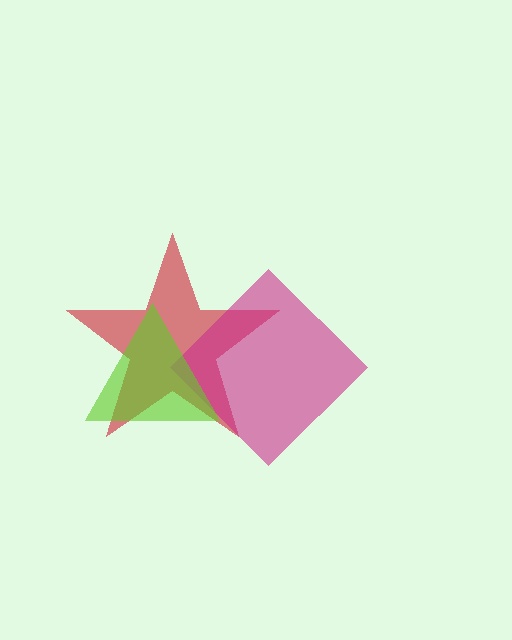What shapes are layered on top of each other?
The layered shapes are: a red star, a magenta diamond, a lime triangle.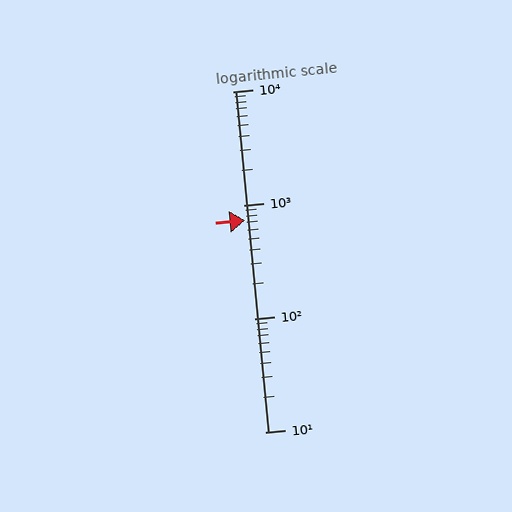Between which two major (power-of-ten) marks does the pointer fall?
The pointer is between 100 and 1000.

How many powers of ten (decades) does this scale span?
The scale spans 3 decades, from 10 to 10000.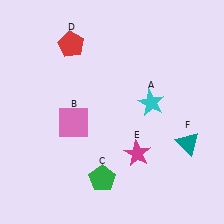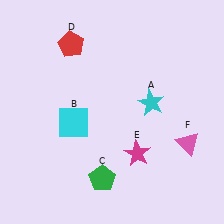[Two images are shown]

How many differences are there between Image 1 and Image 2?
There are 2 differences between the two images.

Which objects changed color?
B changed from pink to cyan. F changed from teal to pink.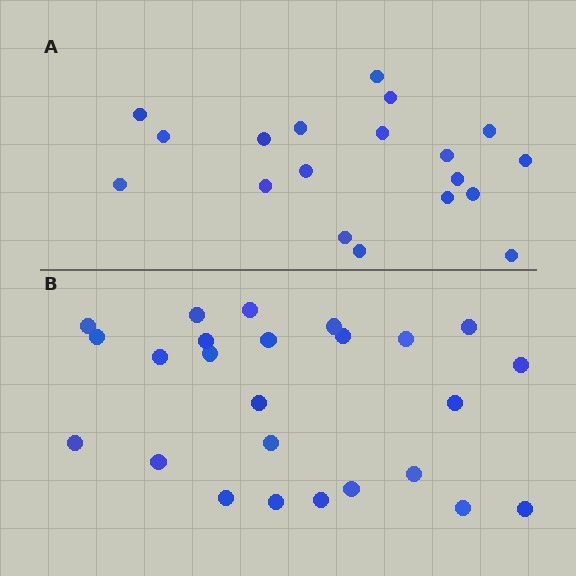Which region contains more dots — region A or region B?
Region B (the bottom region) has more dots.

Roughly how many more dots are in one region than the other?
Region B has about 6 more dots than region A.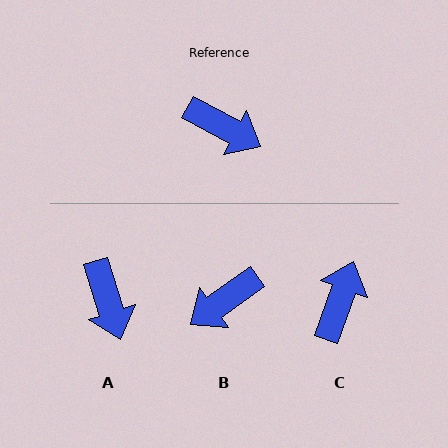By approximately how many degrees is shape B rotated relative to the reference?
Approximately 116 degrees clockwise.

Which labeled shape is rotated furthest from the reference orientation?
B, about 116 degrees away.